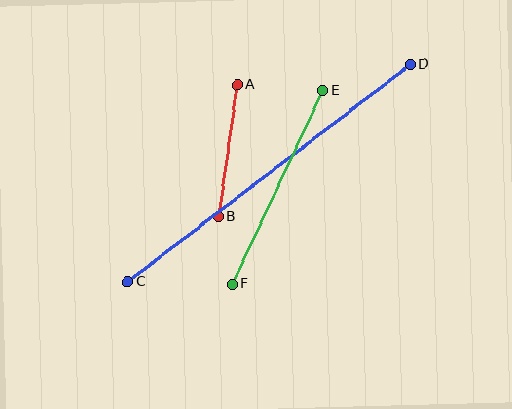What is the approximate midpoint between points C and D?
The midpoint is at approximately (269, 173) pixels.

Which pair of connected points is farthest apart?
Points C and D are farthest apart.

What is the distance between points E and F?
The distance is approximately 214 pixels.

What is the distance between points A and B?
The distance is approximately 133 pixels.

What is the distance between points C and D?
The distance is approximately 356 pixels.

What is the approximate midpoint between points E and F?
The midpoint is at approximately (278, 187) pixels.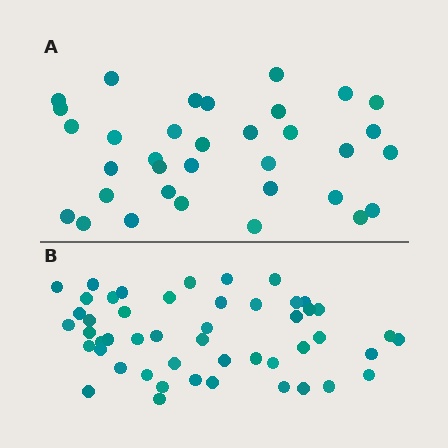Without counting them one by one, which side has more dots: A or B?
Region B (the bottom region) has more dots.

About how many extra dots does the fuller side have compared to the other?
Region B has approximately 15 more dots than region A.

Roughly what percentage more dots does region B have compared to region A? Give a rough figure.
About 45% more.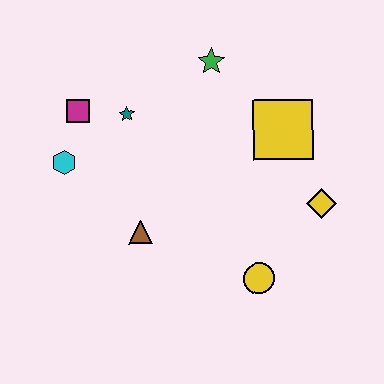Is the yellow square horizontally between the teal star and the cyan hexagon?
No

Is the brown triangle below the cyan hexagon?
Yes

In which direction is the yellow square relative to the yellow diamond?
The yellow square is above the yellow diamond.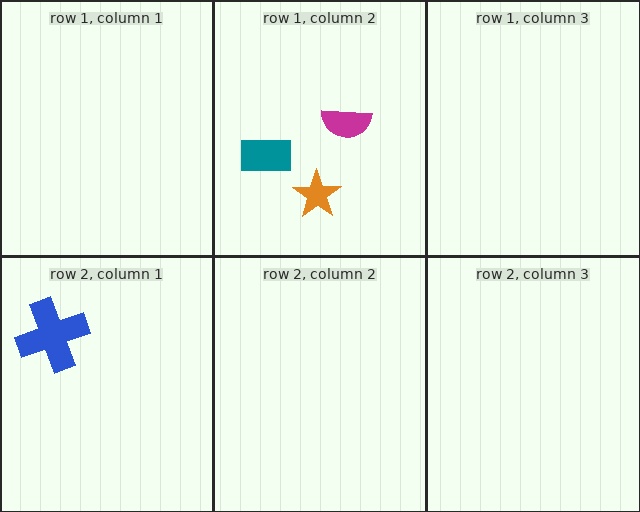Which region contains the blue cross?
The row 2, column 1 region.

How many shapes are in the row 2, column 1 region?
1.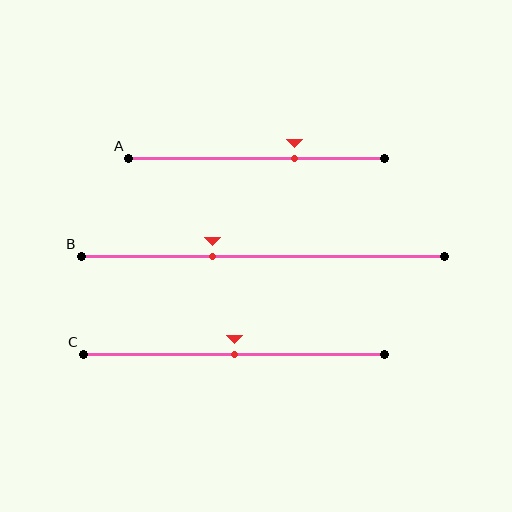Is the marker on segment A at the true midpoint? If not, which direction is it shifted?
No, the marker on segment A is shifted to the right by about 15% of the segment length.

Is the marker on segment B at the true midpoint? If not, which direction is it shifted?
No, the marker on segment B is shifted to the left by about 14% of the segment length.